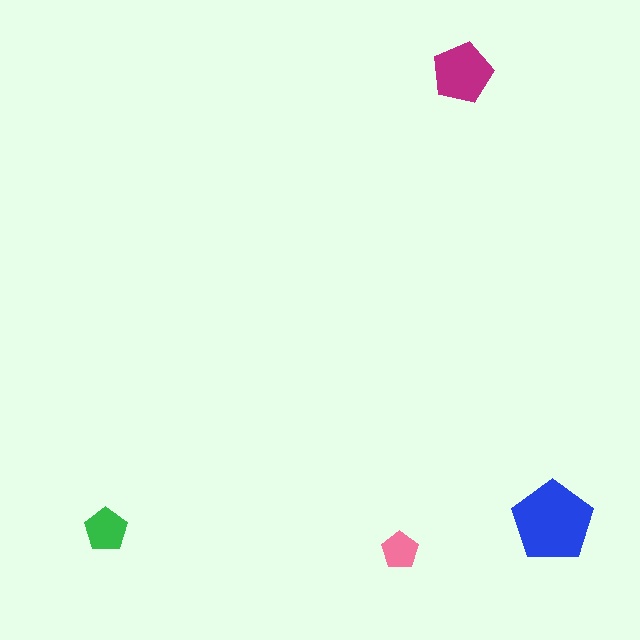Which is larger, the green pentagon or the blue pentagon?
The blue one.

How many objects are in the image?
There are 4 objects in the image.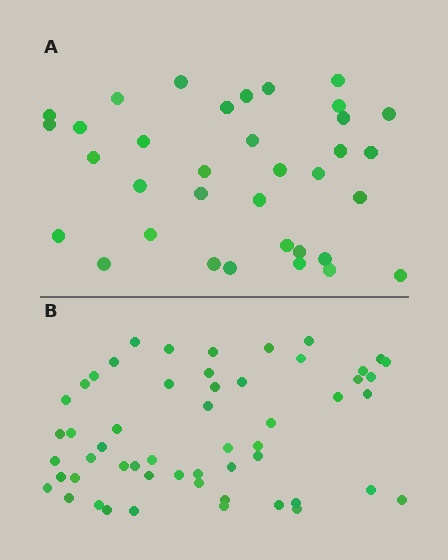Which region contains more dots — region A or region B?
Region B (the bottom region) has more dots.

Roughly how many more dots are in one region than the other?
Region B has approximately 20 more dots than region A.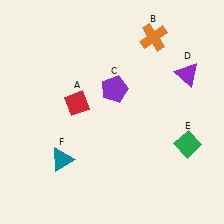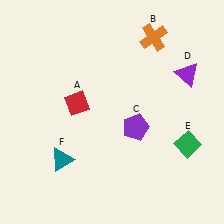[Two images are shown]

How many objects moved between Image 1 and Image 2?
1 object moved between the two images.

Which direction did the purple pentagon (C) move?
The purple pentagon (C) moved down.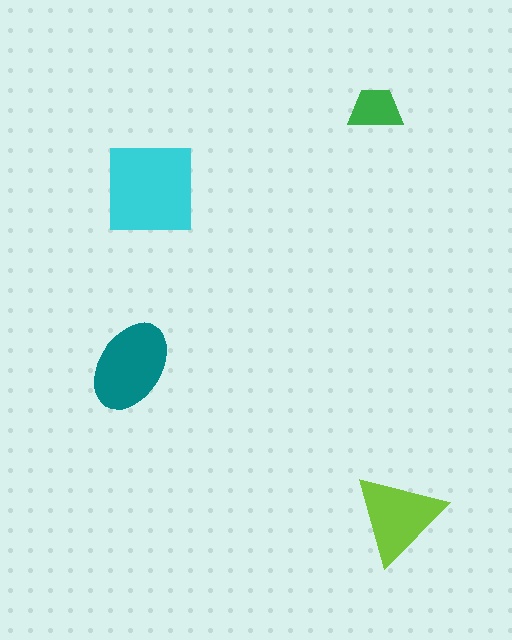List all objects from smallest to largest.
The green trapezoid, the lime triangle, the teal ellipse, the cyan square.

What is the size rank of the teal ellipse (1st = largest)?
2nd.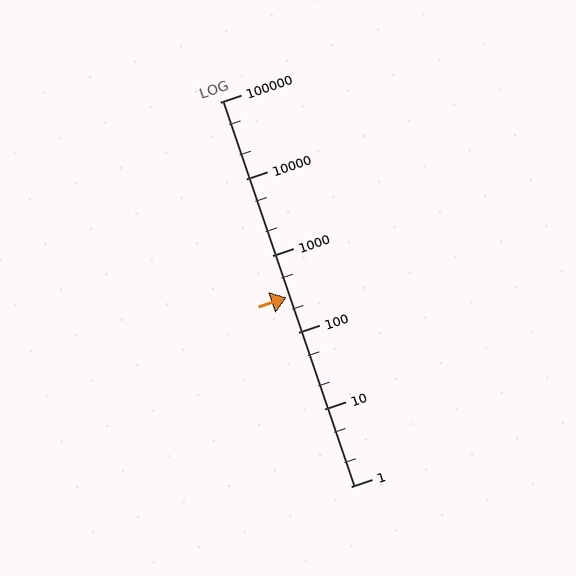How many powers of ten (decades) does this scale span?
The scale spans 5 decades, from 1 to 100000.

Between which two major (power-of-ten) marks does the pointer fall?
The pointer is between 100 and 1000.